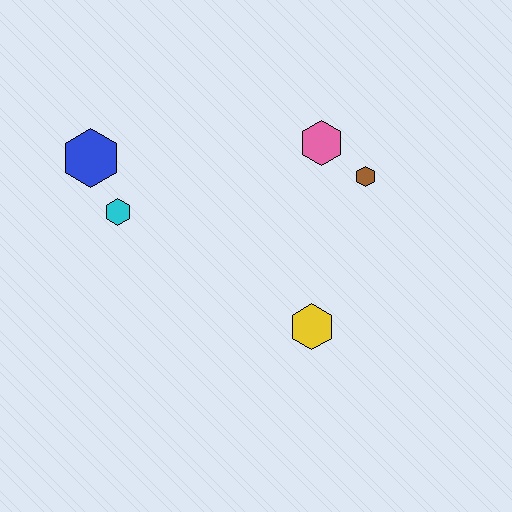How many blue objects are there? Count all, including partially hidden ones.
There is 1 blue object.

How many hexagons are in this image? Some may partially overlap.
There are 5 hexagons.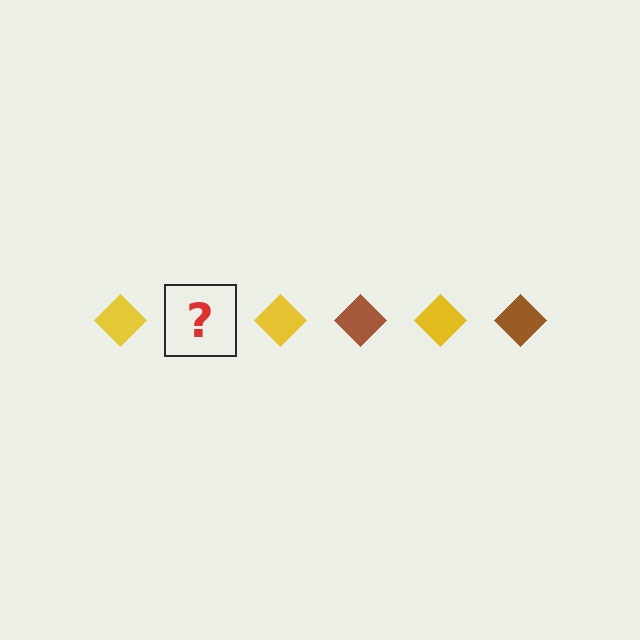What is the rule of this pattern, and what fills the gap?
The rule is that the pattern cycles through yellow, brown diamonds. The gap should be filled with a brown diamond.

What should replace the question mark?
The question mark should be replaced with a brown diamond.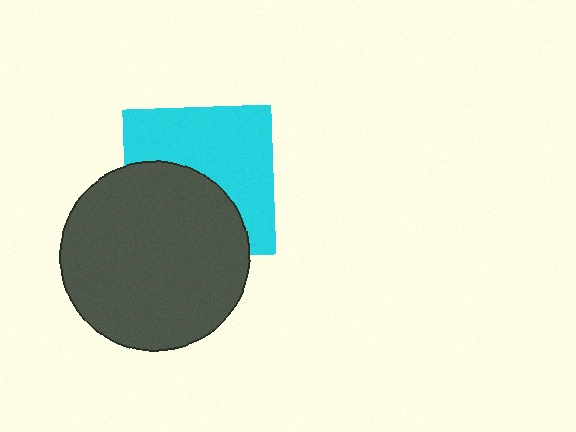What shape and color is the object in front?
The object in front is a dark gray circle.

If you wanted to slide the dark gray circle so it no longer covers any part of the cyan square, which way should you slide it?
Slide it down — that is the most direct way to separate the two shapes.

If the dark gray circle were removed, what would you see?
You would see the complete cyan square.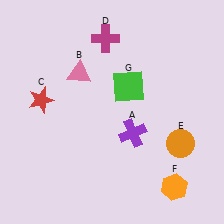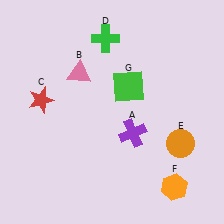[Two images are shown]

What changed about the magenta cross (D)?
In Image 1, D is magenta. In Image 2, it changed to green.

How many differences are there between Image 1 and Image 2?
There is 1 difference between the two images.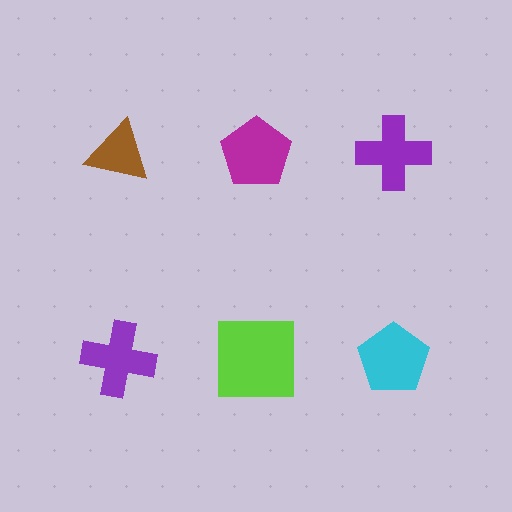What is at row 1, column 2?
A magenta pentagon.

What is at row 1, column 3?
A purple cross.